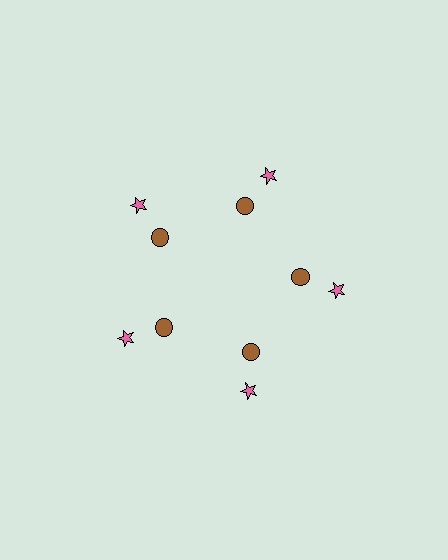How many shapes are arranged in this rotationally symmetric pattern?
There are 10 shapes, arranged in 5 groups of 2.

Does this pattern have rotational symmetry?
Yes, this pattern has 5-fold rotational symmetry. It looks the same after rotating 72 degrees around the center.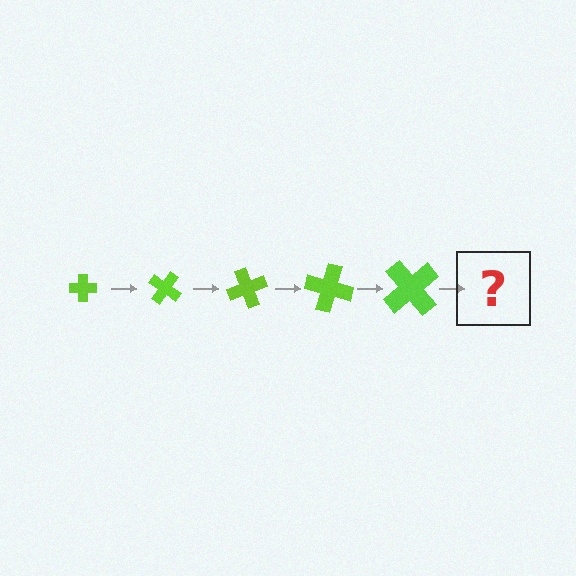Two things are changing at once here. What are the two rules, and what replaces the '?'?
The two rules are that the cross grows larger each step and it rotates 35 degrees each step. The '?' should be a cross, larger than the previous one and rotated 175 degrees from the start.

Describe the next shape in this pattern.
It should be a cross, larger than the previous one and rotated 175 degrees from the start.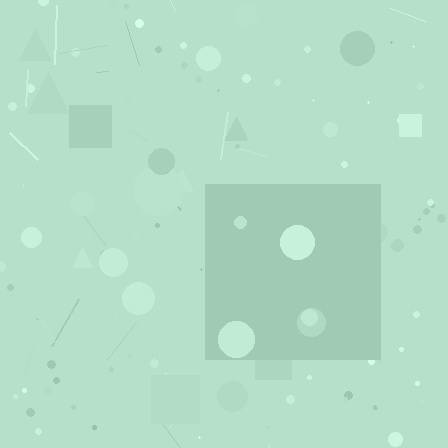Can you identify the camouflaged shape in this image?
The camouflaged shape is a square.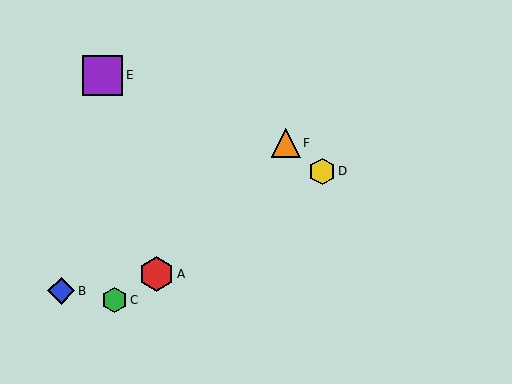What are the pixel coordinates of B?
Object B is at (61, 291).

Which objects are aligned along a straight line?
Objects A, C, D are aligned along a straight line.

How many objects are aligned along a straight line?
3 objects (A, C, D) are aligned along a straight line.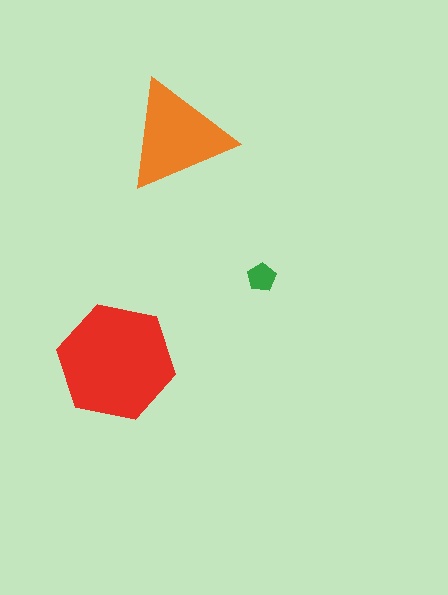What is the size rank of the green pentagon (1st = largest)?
3rd.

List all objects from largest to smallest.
The red hexagon, the orange triangle, the green pentagon.